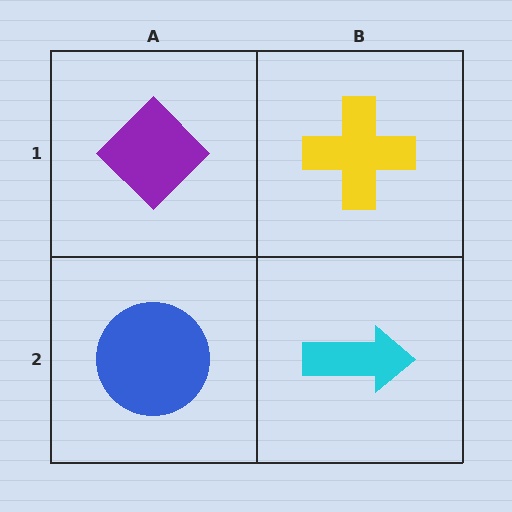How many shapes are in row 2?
2 shapes.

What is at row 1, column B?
A yellow cross.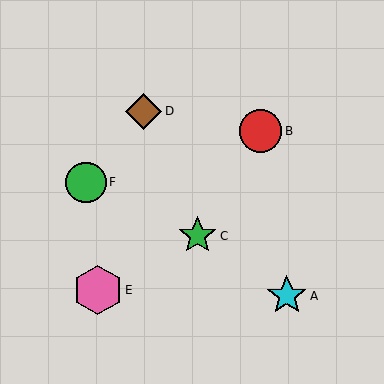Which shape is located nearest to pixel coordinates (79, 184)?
The green circle (labeled F) at (86, 182) is nearest to that location.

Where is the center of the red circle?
The center of the red circle is at (261, 131).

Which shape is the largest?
The pink hexagon (labeled E) is the largest.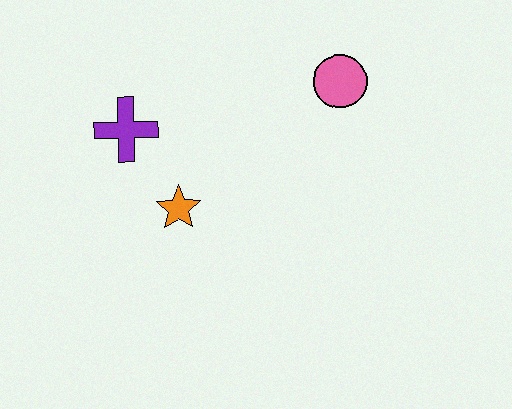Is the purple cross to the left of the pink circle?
Yes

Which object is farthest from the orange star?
The pink circle is farthest from the orange star.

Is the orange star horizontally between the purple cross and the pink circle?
Yes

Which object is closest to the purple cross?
The orange star is closest to the purple cross.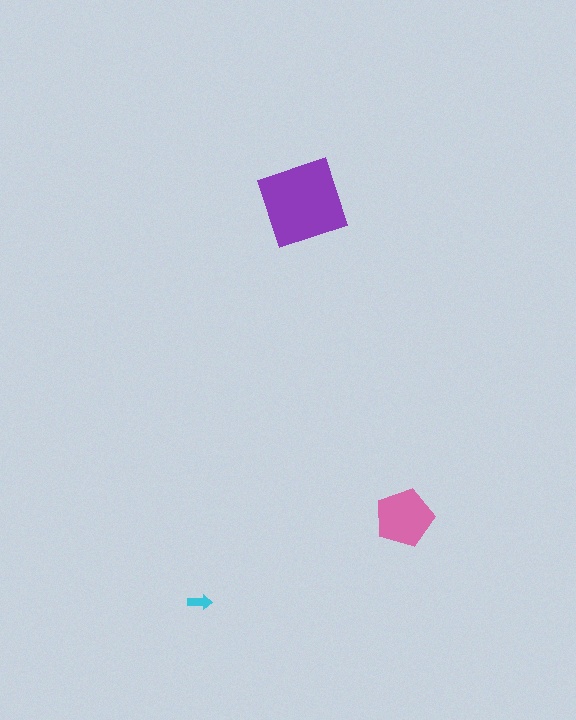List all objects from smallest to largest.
The cyan arrow, the pink pentagon, the purple diamond.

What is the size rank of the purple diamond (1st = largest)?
1st.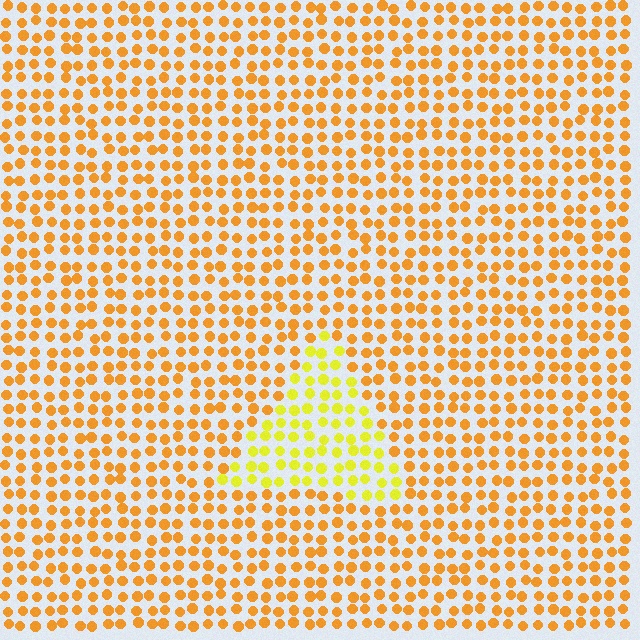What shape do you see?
I see a triangle.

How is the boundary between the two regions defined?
The boundary is defined purely by a slight shift in hue (about 31 degrees). Spacing, size, and orientation are identical on both sides.